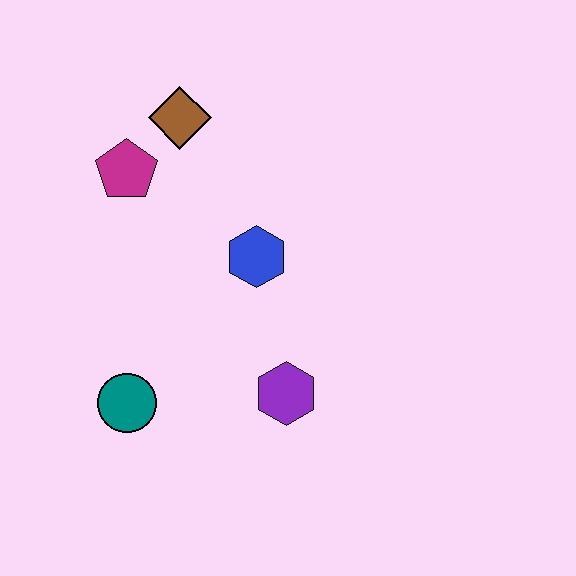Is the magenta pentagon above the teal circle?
Yes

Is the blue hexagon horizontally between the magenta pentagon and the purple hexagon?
Yes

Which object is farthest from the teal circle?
The brown diamond is farthest from the teal circle.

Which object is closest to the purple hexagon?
The blue hexagon is closest to the purple hexagon.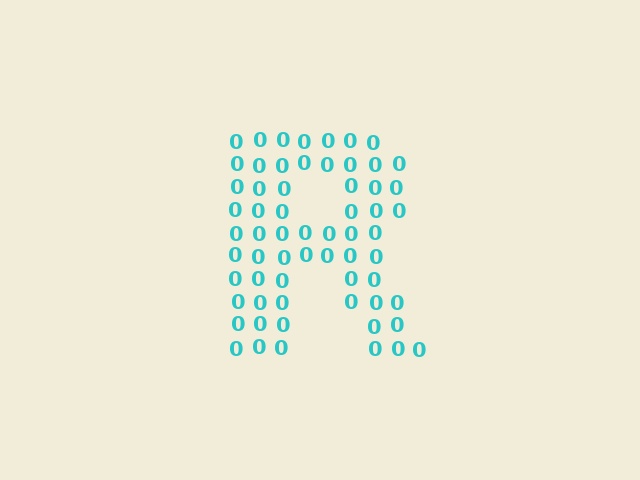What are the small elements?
The small elements are digit 0's.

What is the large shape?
The large shape is the letter R.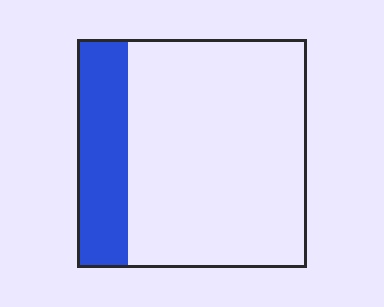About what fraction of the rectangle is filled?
About one fifth (1/5).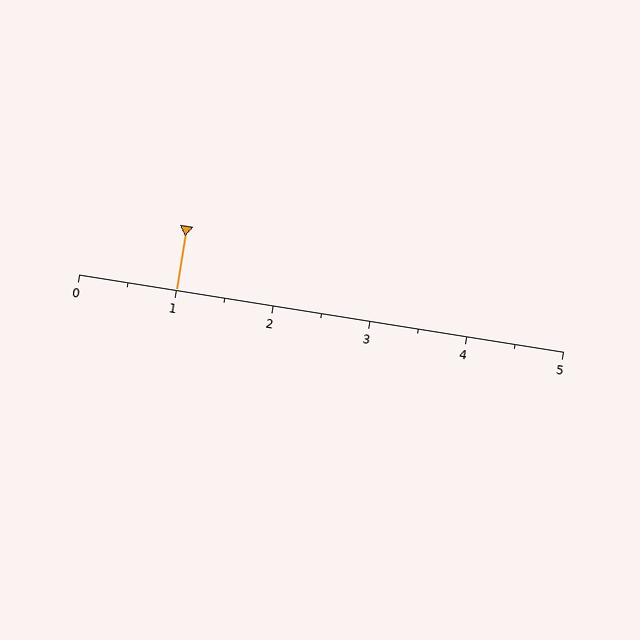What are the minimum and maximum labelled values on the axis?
The axis runs from 0 to 5.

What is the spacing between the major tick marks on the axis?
The major ticks are spaced 1 apart.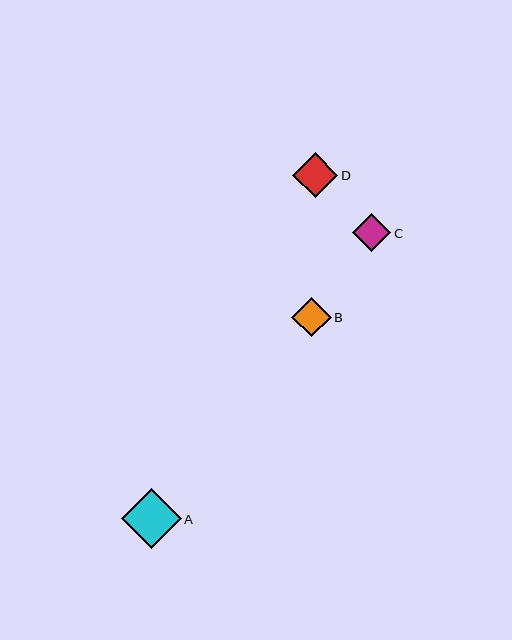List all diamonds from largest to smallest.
From largest to smallest: A, D, B, C.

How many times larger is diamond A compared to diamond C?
Diamond A is approximately 1.6 times the size of diamond C.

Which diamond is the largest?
Diamond A is the largest with a size of approximately 60 pixels.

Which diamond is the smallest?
Diamond C is the smallest with a size of approximately 39 pixels.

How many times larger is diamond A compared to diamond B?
Diamond A is approximately 1.5 times the size of diamond B.